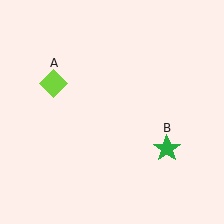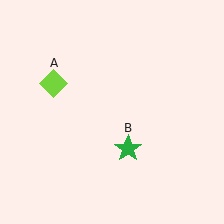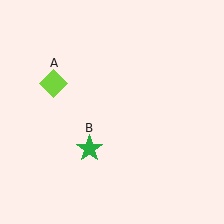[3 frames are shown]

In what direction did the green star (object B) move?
The green star (object B) moved left.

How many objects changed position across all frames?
1 object changed position: green star (object B).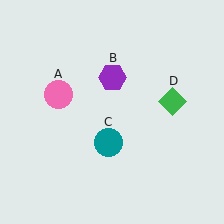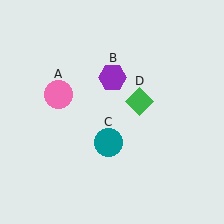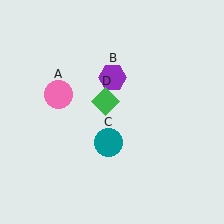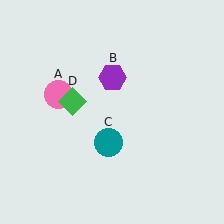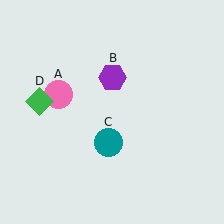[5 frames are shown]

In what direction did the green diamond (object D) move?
The green diamond (object D) moved left.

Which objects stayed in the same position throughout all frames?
Pink circle (object A) and purple hexagon (object B) and teal circle (object C) remained stationary.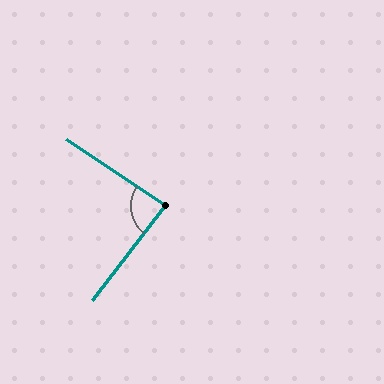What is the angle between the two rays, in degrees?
Approximately 86 degrees.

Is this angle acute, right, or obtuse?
It is approximately a right angle.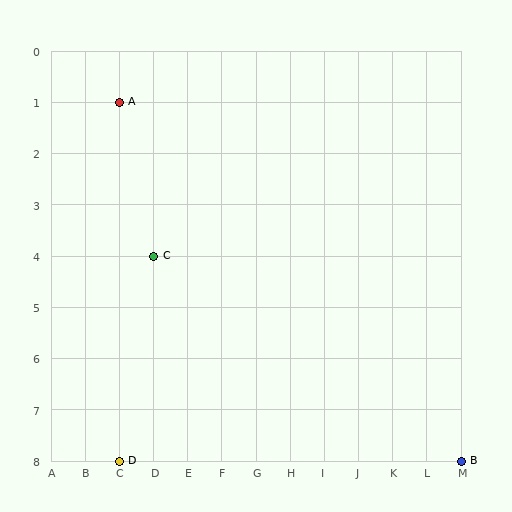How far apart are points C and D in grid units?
Points C and D are 1 column and 4 rows apart (about 4.1 grid units diagonally).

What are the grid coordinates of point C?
Point C is at grid coordinates (D, 4).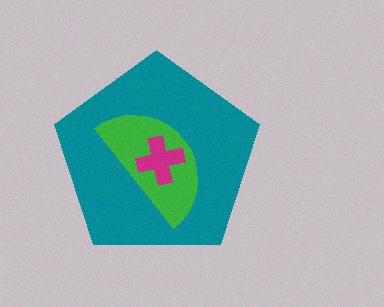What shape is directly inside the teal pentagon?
The green semicircle.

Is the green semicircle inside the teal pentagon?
Yes.